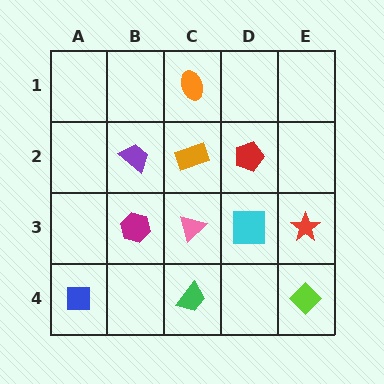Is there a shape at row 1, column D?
No, that cell is empty.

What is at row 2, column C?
An orange rectangle.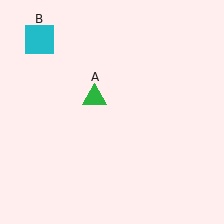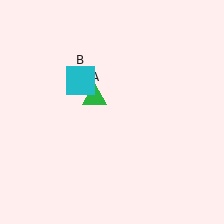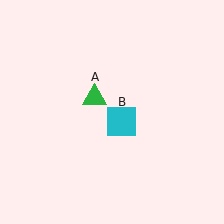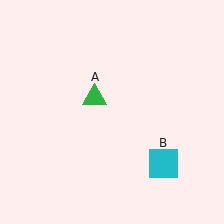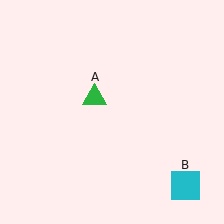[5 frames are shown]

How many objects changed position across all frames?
1 object changed position: cyan square (object B).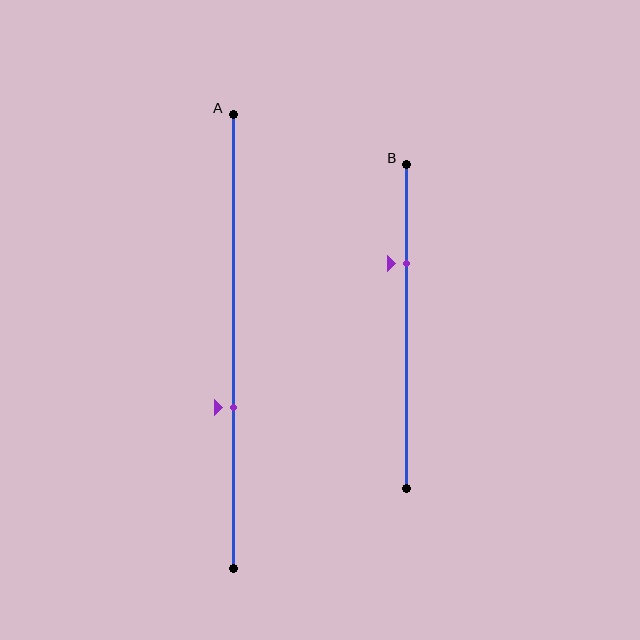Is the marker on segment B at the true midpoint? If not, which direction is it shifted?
No, the marker on segment B is shifted upward by about 19% of the segment length.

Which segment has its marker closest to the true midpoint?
Segment A has its marker closest to the true midpoint.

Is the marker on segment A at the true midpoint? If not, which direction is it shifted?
No, the marker on segment A is shifted downward by about 15% of the segment length.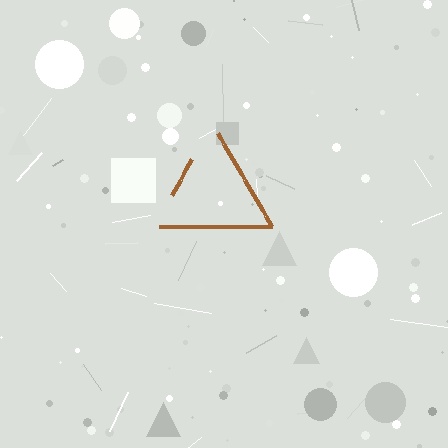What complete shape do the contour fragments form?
The contour fragments form a triangle.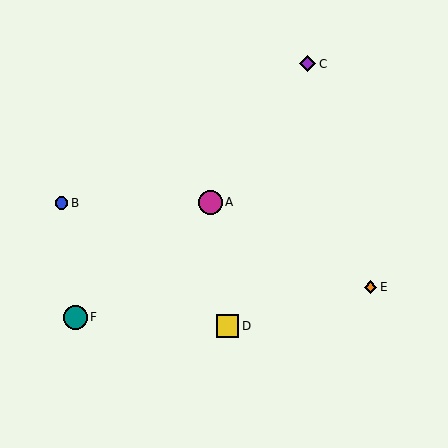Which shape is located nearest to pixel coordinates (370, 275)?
The orange diamond (labeled E) at (370, 287) is nearest to that location.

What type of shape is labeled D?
Shape D is a yellow square.